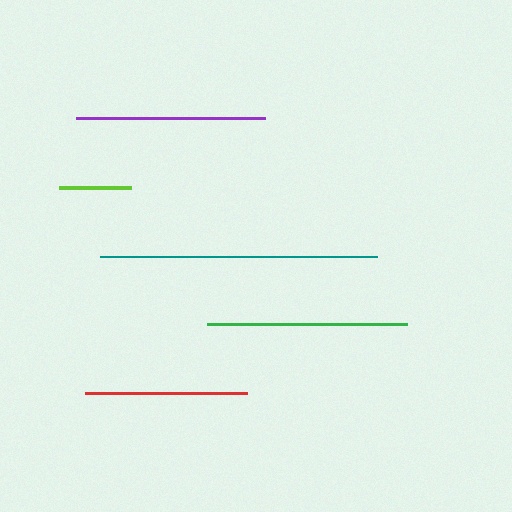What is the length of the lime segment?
The lime segment is approximately 72 pixels long.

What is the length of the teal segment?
The teal segment is approximately 276 pixels long.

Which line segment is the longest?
The teal line is the longest at approximately 276 pixels.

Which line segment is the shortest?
The lime line is the shortest at approximately 72 pixels.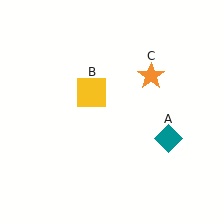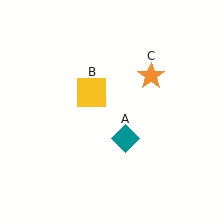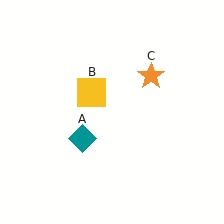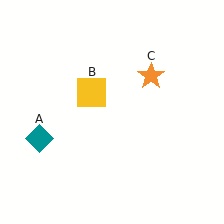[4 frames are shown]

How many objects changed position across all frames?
1 object changed position: teal diamond (object A).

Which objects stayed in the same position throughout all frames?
Yellow square (object B) and orange star (object C) remained stationary.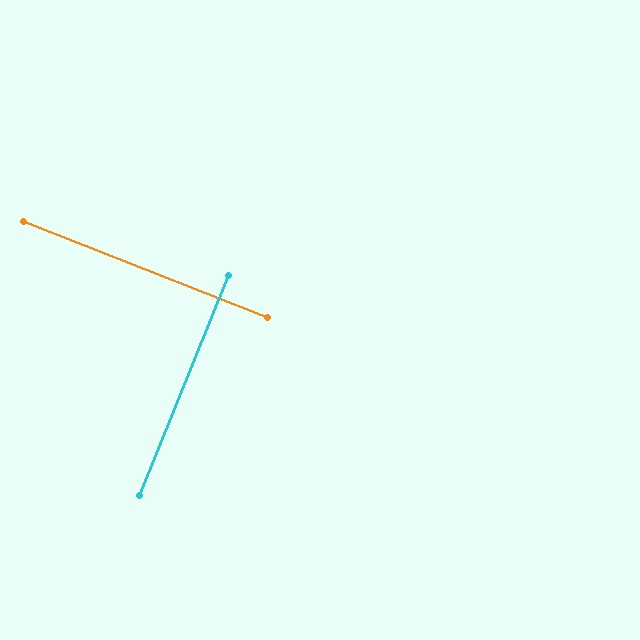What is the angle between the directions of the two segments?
Approximately 90 degrees.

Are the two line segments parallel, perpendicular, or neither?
Perpendicular — they meet at approximately 90°.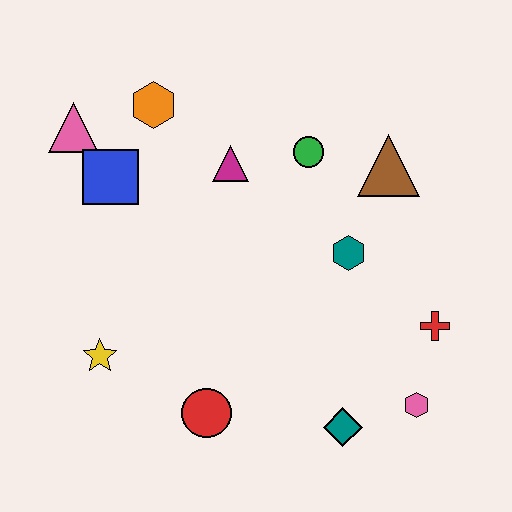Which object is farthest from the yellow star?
The brown triangle is farthest from the yellow star.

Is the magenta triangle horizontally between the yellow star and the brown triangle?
Yes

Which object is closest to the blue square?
The pink triangle is closest to the blue square.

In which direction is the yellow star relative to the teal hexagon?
The yellow star is to the left of the teal hexagon.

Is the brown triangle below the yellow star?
No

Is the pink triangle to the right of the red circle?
No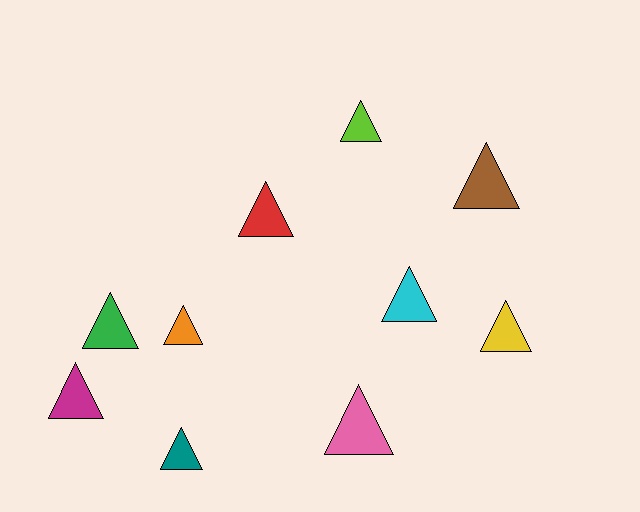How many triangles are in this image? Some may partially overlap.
There are 10 triangles.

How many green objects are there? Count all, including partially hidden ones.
There is 1 green object.